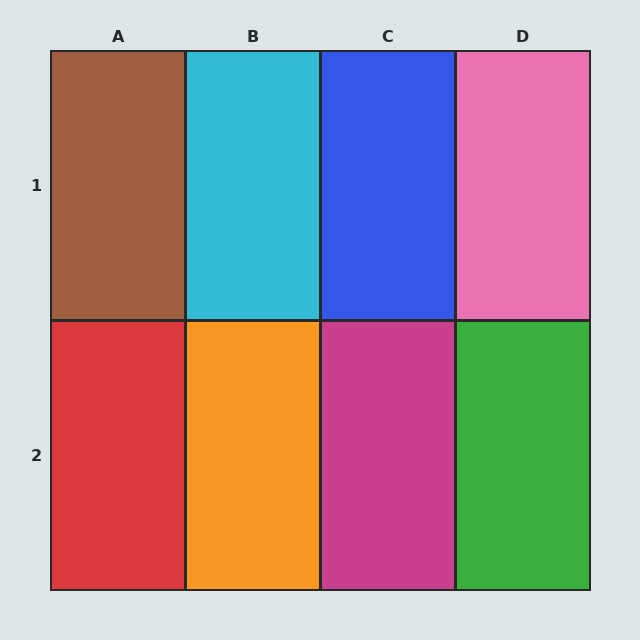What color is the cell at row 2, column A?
Red.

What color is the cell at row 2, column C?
Magenta.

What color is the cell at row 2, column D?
Green.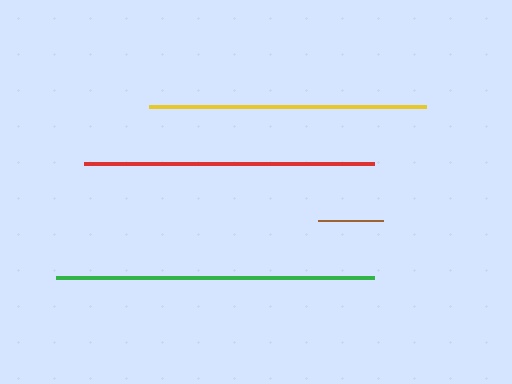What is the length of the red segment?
The red segment is approximately 290 pixels long.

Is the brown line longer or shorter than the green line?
The green line is longer than the brown line.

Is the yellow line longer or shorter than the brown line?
The yellow line is longer than the brown line.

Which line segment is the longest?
The green line is the longest at approximately 318 pixels.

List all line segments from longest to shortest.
From longest to shortest: green, red, yellow, brown.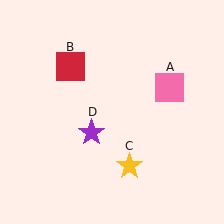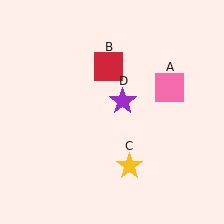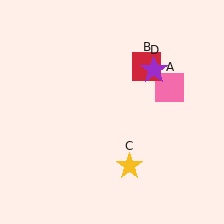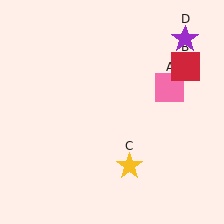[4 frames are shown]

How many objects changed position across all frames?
2 objects changed position: red square (object B), purple star (object D).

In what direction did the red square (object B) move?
The red square (object B) moved right.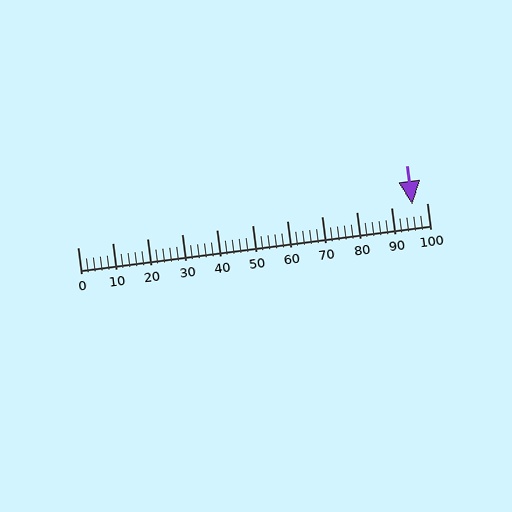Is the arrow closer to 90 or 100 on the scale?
The arrow is closer to 100.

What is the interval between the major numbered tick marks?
The major tick marks are spaced 10 units apart.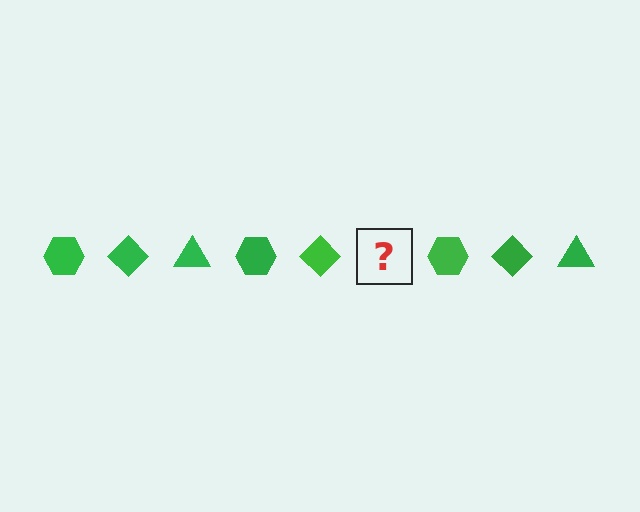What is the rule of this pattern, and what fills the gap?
The rule is that the pattern cycles through hexagon, diamond, triangle shapes in green. The gap should be filled with a green triangle.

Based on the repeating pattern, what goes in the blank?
The blank should be a green triangle.